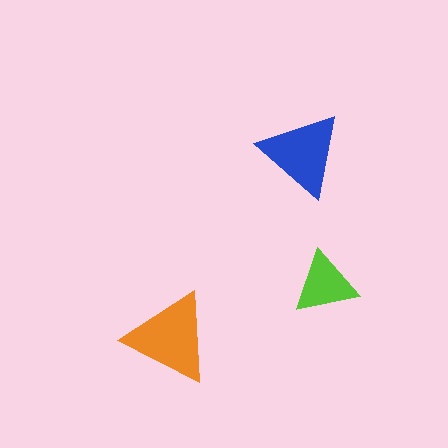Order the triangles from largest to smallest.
the orange one, the blue one, the lime one.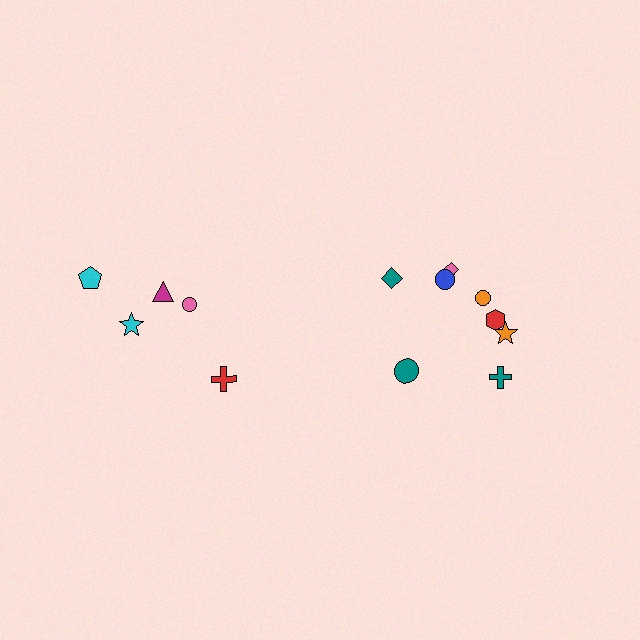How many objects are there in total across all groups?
There are 13 objects.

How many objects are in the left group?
There are 5 objects.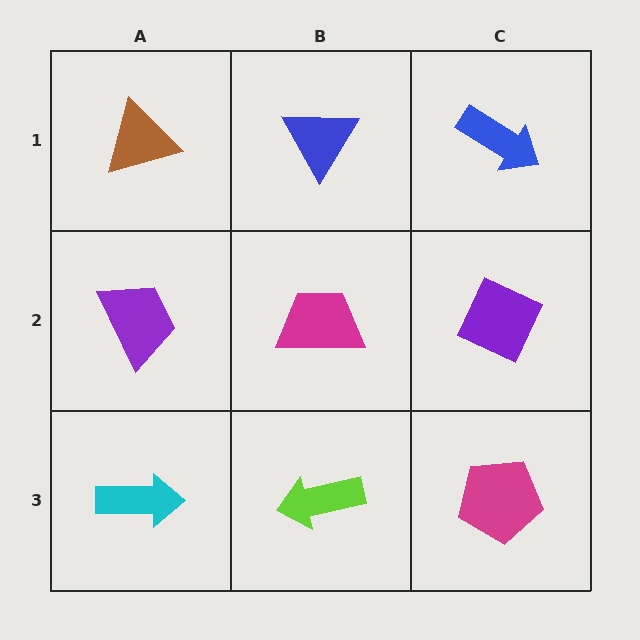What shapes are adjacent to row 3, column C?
A purple diamond (row 2, column C), a lime arrow (row 3, column B).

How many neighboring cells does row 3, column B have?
3.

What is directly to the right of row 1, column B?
A blue arrow.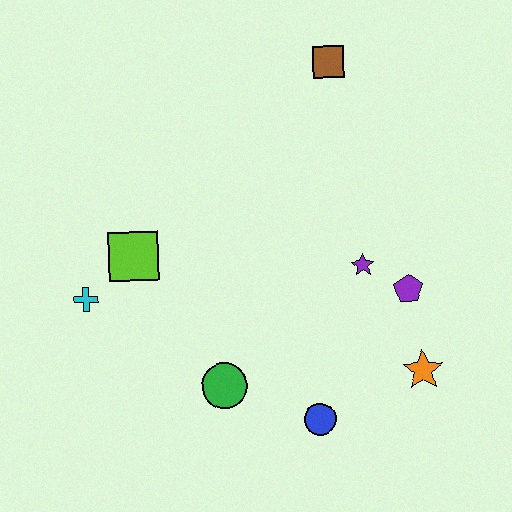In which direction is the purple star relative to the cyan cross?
The purple star is to the right of the cyan cross.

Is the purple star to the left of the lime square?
No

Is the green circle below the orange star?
Yes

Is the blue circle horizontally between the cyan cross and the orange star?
Yes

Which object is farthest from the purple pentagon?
The cyan cross is farthest from the purple pentagon.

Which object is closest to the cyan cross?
The lime square is closest to the cyan cross.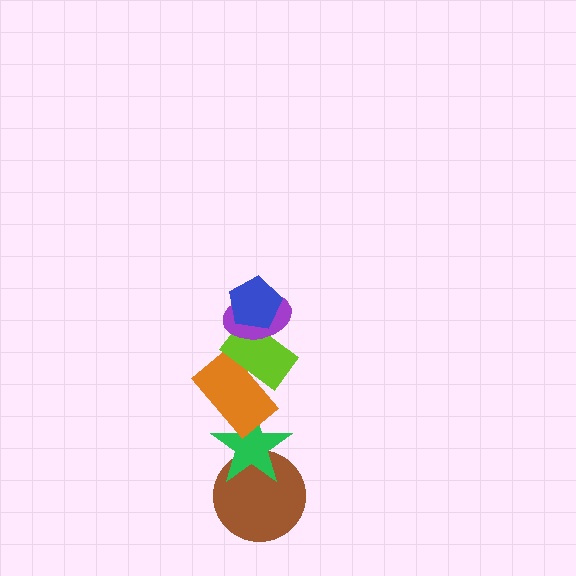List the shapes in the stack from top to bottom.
From top to bottom: the blue pentagon, the purple ellipse, the lime rectangle, the orange rectangle, the green star, the brown circle.